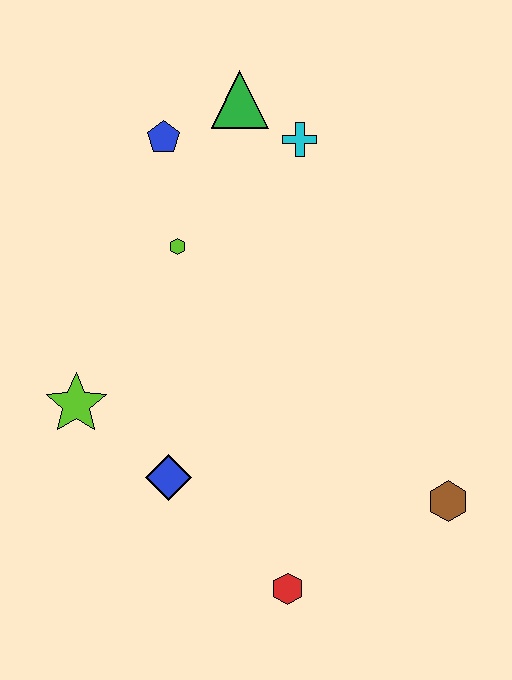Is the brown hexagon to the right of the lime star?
Yes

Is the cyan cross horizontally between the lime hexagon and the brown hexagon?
Yes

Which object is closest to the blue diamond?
The lime star is closest to the blue diamond.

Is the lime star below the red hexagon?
No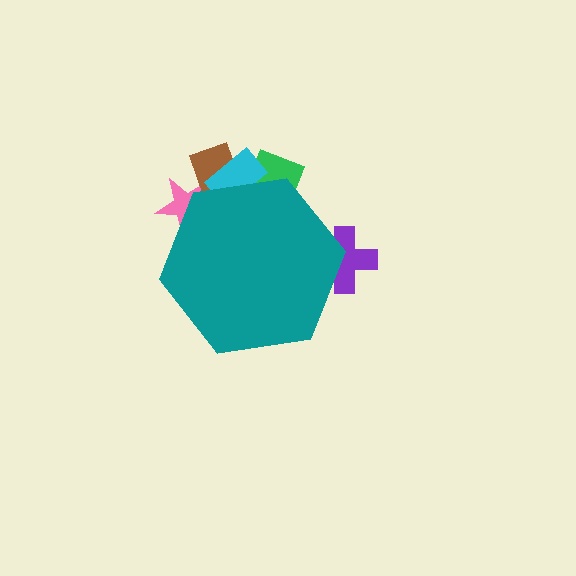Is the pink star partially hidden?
Yes, the pink star is partially hidden behind the teal hexagon.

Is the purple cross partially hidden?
Yes, the purple cross is partially hidden behind the teal hexagon.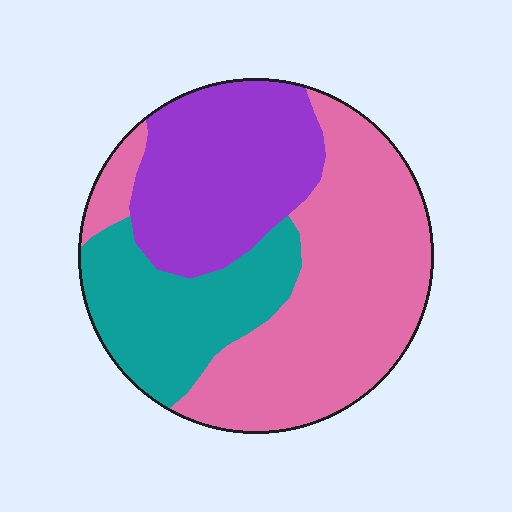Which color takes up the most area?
Pink, at roughly 45%.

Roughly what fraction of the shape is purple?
Purple covers 29% of the shape.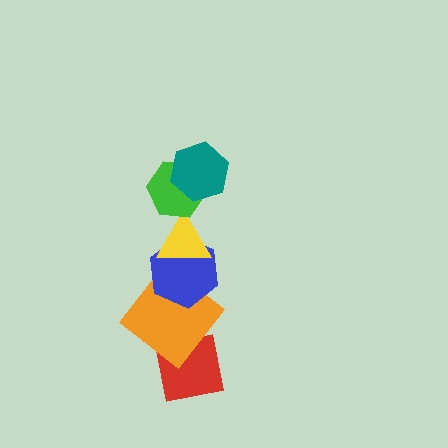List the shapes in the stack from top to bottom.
From top to bottom: the teal hexagon, the green hexagon, the yellow triangle, the blue hexagon, the orange diamond, the red square.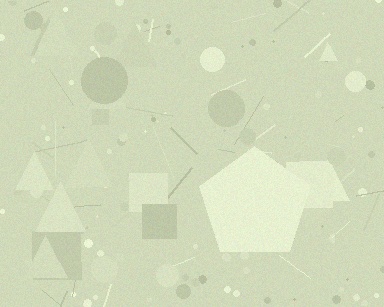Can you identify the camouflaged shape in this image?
The camouflaged shape is a pentagon.